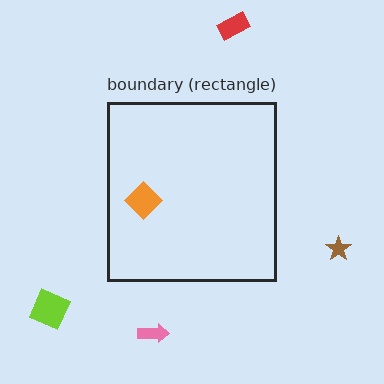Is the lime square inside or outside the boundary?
Outside.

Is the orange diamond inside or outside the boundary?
Inside.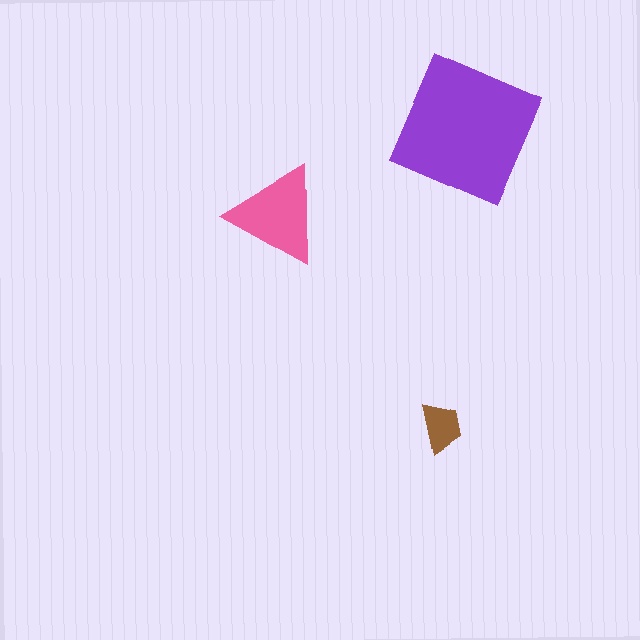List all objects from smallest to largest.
The brown trapezoid, the pink triangle, the purple square.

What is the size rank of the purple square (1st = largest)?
1st.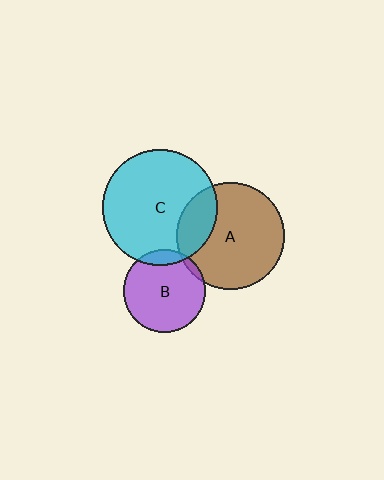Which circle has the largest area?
Circle C (cyan).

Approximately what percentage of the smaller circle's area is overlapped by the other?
Approximately 5%.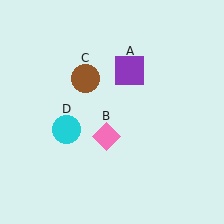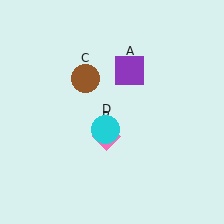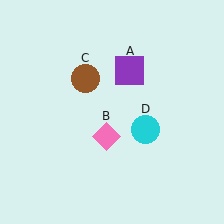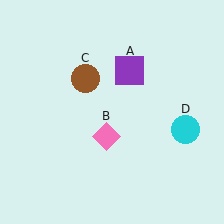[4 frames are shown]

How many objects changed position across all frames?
1 object changed position: cyan circle (object D).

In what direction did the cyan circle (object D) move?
The cyan circle (object D) moved right.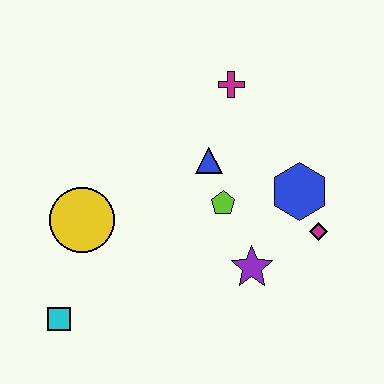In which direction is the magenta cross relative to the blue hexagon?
The magenta cross is above the blue hexagon.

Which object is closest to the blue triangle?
The lime pentagon is closest to the blue triangle.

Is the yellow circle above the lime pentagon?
No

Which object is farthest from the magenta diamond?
The cyan square is farthest from the magenta diamond.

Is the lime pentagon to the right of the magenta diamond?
No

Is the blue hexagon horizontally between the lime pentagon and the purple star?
No